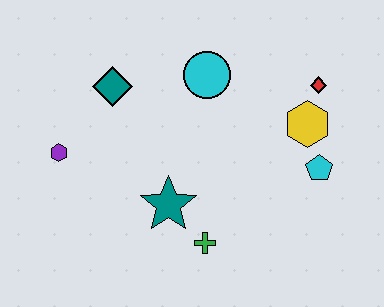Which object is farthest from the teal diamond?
The cyan pentagon is farthest from the teal diamond.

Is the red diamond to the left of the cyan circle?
No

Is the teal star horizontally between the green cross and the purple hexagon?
Yes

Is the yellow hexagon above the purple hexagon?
Yes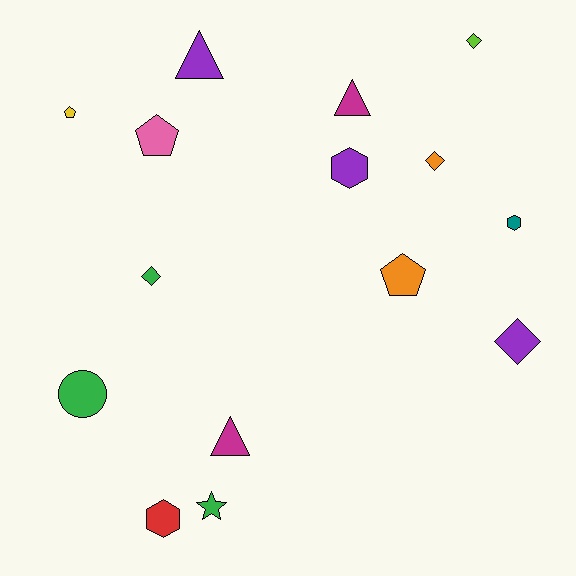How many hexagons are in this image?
There are 3 hexagons.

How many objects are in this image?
There are 15 objects.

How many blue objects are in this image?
There are no blue objects.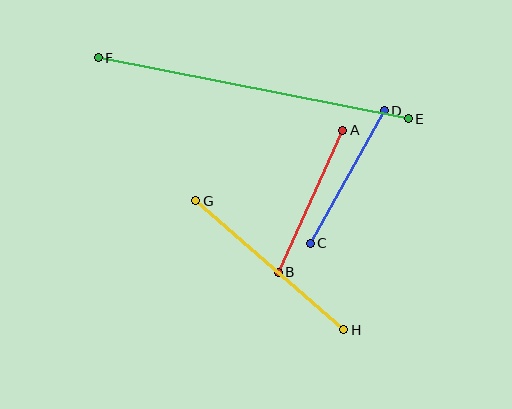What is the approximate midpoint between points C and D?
The midpoint is at approximately (347, 177) pixels.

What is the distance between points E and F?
The distance is approximately 316 pixels.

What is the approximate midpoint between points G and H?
The midpoint is at approximately (270, 265) pixels.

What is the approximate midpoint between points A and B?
The midpoint is at approximately (311, 201) pixels.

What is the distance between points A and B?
The distance is approximately 156 pixels.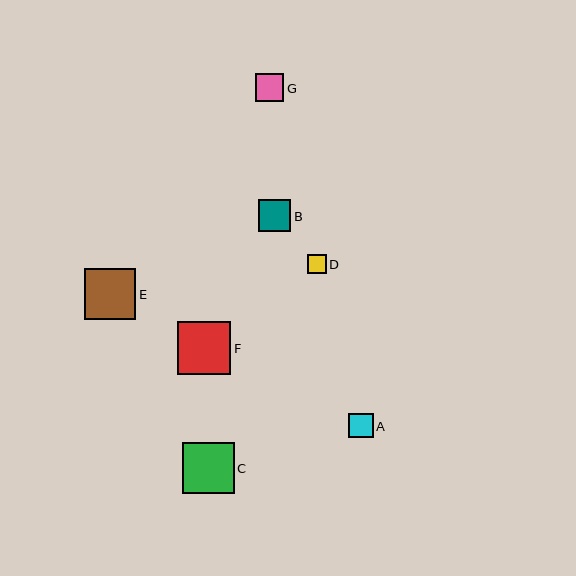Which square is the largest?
Square F is the largest with a size of approximately 53 pixels.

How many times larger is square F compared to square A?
Square F is approximately 2.2 times the size of square A.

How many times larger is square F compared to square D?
Square F is approximately 2.8 times the size of square D.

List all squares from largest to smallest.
From largest to smallest: F, C, E, B, G, A, D.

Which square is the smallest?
Square D is the smallest with a size of approximately 19 pixels.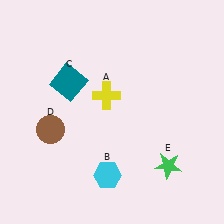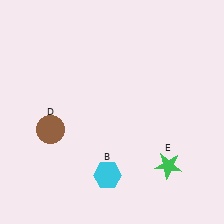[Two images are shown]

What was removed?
The teal square (C), the yellow cross (A) were removed in Image 2.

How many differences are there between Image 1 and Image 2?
There are 2 differences between the two images.